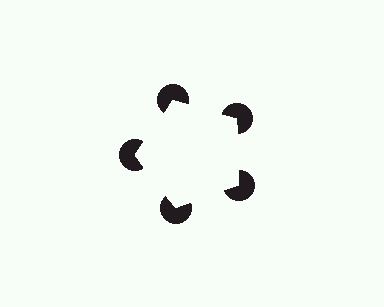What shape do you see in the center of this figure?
An illusory pentagon — its edges are inferred from the aligned wedge cuts in the pac-man discs, not physically drawn.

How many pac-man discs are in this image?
There are 5 — one at each vertex of the illusory pentagon.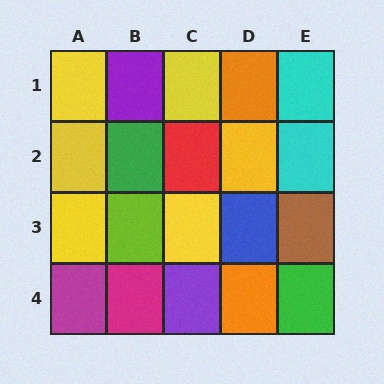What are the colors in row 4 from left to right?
Magenta, magenta, purple, orange, green.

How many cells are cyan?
2 cells are cyan.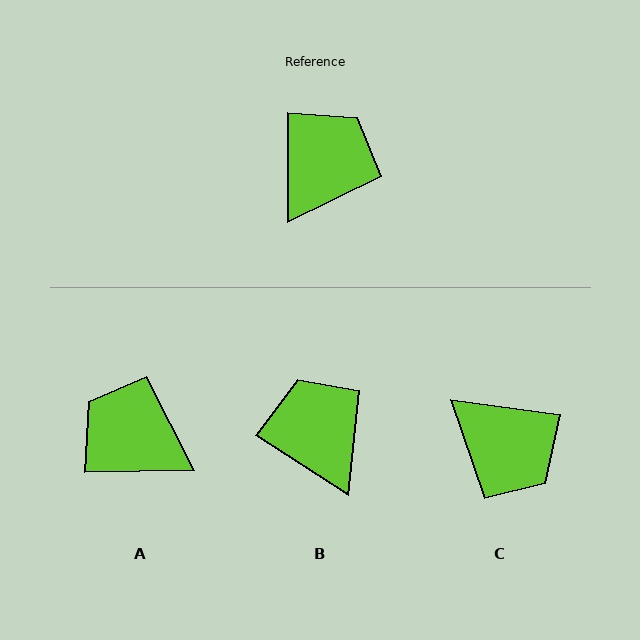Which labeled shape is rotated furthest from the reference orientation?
C, about 98 degrees away.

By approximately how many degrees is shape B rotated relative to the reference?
Approximately 58 degrees counter-clockwise.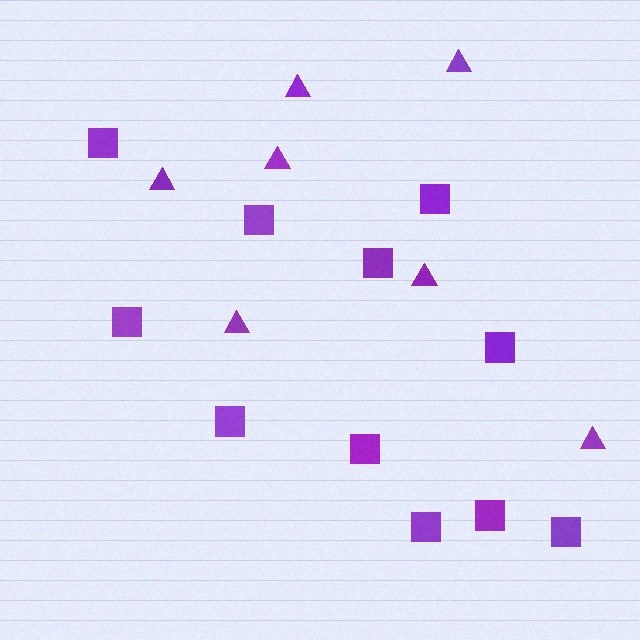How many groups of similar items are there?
There are 2 groups: one group of squares (11) and one group of triangles (7).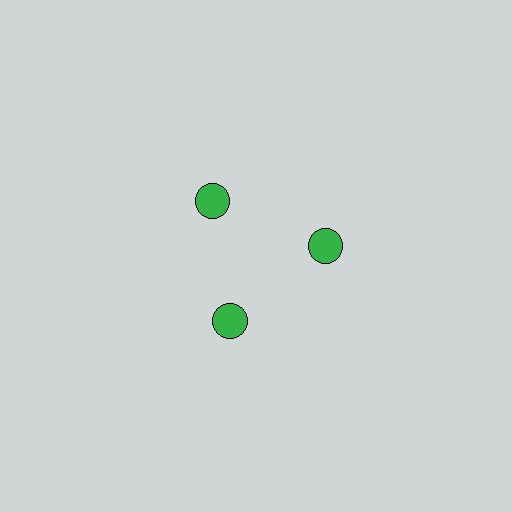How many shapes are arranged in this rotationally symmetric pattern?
There are 3 shapes, arranged in 3 groups of 1.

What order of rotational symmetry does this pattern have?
This pattern has 3-fold rotational symmetry.